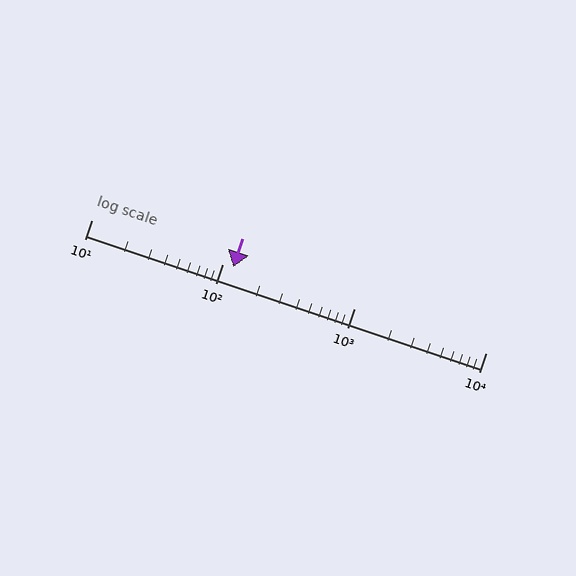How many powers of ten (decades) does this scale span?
The scale spans 3 decades, from 10 to 10000.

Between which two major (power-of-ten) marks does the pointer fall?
The pointer is between 100 and 1000.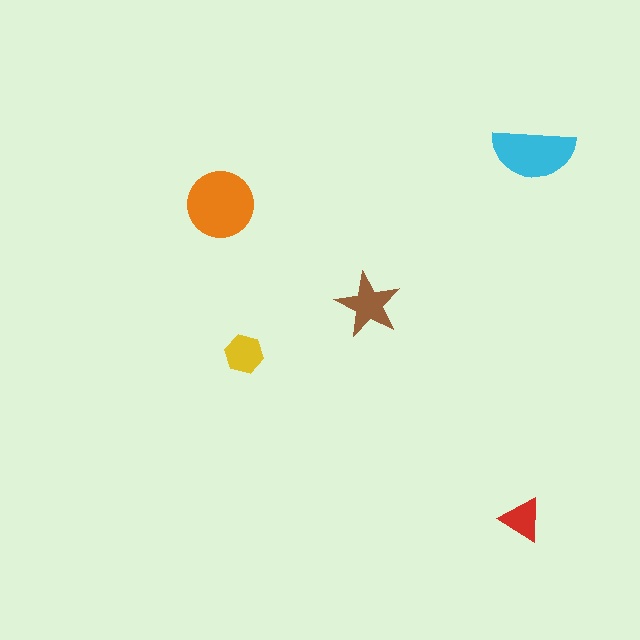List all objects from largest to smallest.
The orange circle, the cyan semicircle, the brown star, the yellow hexagon, the red triangle.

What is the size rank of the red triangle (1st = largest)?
5th.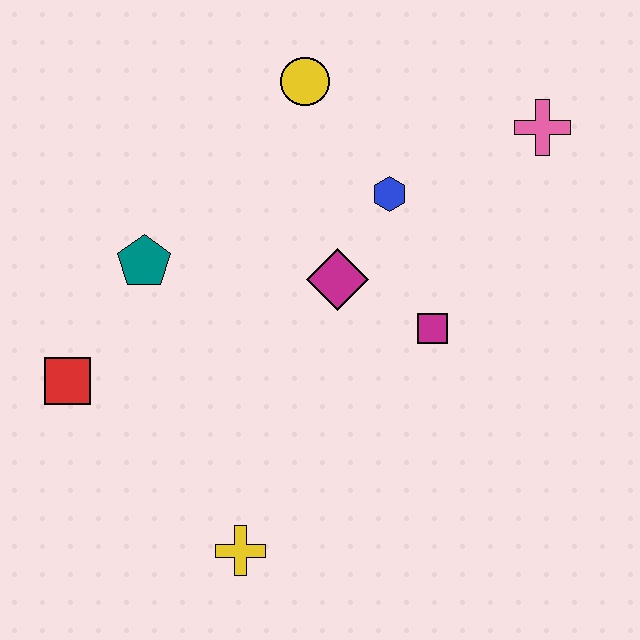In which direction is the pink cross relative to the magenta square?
The pink cross is above the magenta square.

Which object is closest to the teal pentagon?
The red square is closest to the teal pentagon.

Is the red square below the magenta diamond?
Yes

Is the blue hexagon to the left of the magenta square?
Yes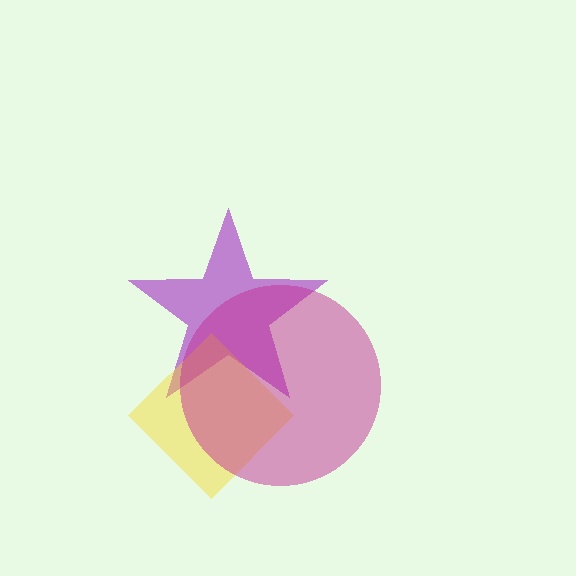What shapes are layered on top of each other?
The layered shapes are: a purple star, a yellow diamond, a magenta circle.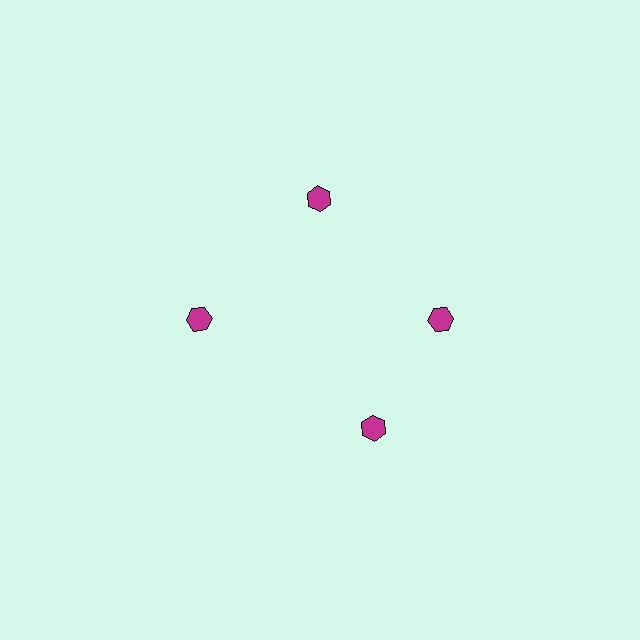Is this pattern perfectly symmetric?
No. The 4 magenta hexagons are arranged in a ring, but one element near the 6 o'clock position is rotated out of alignment along the ring, breaking the 4-fold rotational symmetry.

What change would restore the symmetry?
The symmetry would be restored by rotating it back into even spacing with its neighbors so that all 4 hexagons sit at equal angles and equal distance from the center.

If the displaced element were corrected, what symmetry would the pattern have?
It would have 4-fold rotational symmetry — the pattern would map onto itself every 90 degrees.